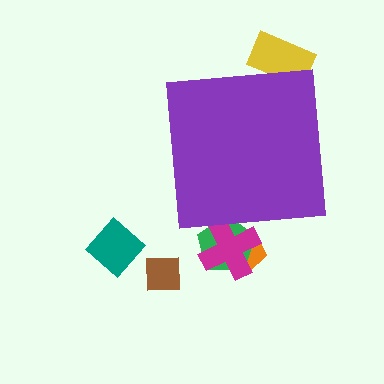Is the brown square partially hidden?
No, the brown square is fully visible.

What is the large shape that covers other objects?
A purple square.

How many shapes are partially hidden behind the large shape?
4 shapes are partially hidden.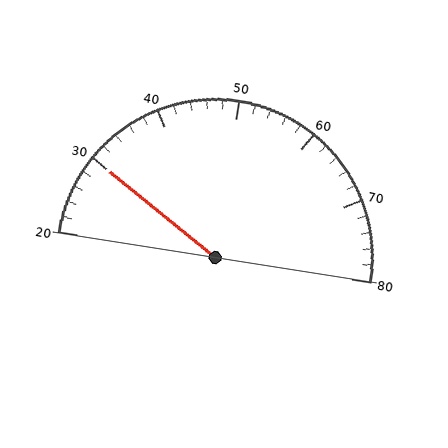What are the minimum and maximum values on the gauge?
The gauge ranges from 20 to 80.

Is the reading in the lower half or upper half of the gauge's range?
The reading is in the lower half of the range (20 to 80).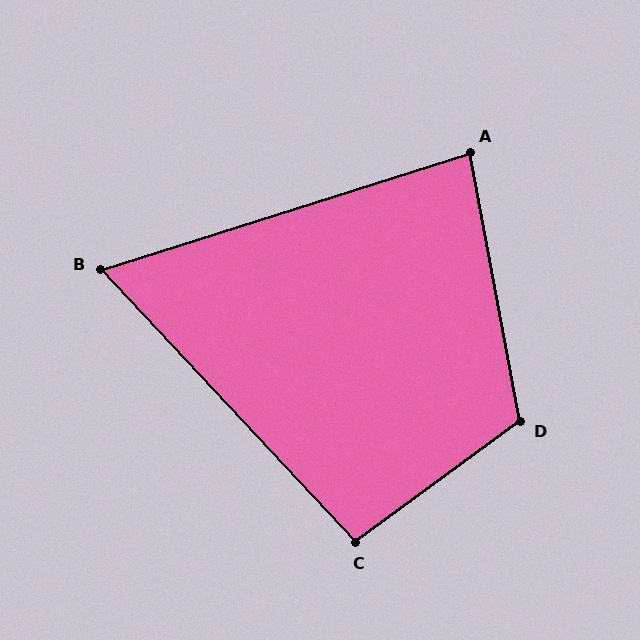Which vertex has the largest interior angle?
D, at approximately 116 degrees.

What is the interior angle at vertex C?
Approximately 97 degrees (obtuse).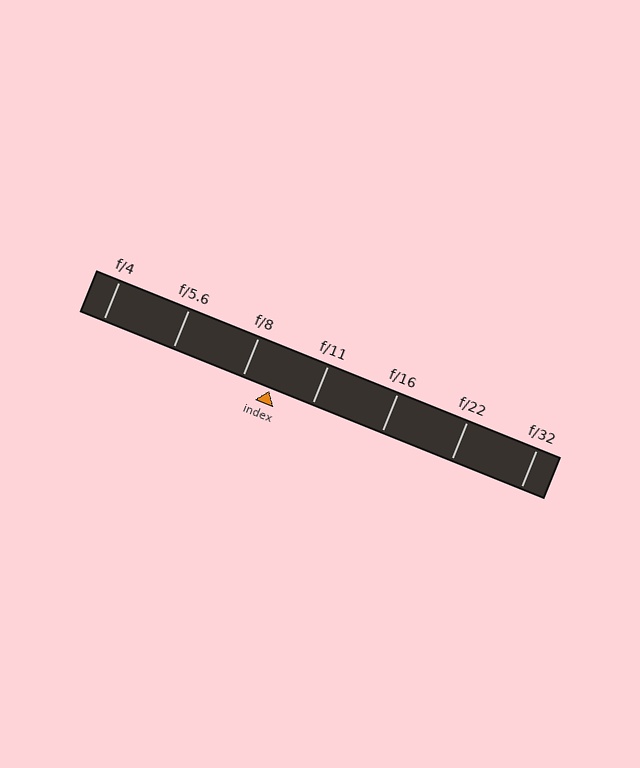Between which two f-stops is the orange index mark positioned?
The index mark is between f/8 and f/11.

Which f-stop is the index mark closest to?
The index mark is closest to f/8.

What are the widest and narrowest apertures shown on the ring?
The widest aperture shown is f/4 and the narrowest is f/32.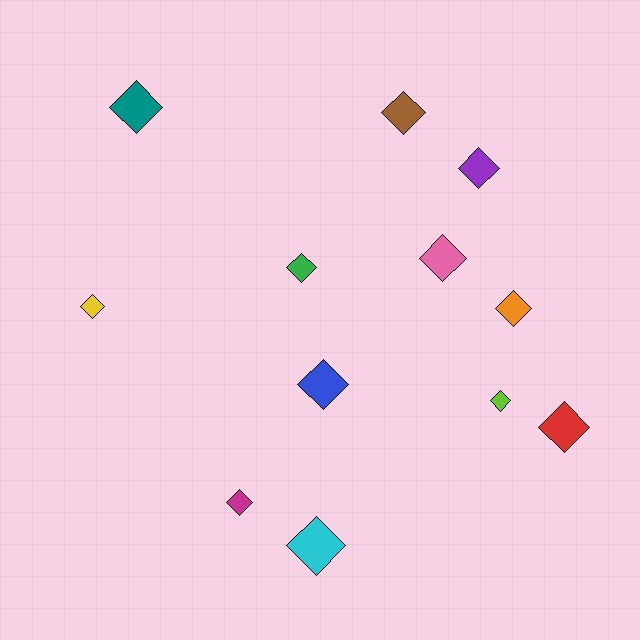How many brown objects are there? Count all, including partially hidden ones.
There is 1 brown object.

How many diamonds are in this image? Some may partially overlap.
There are 12 diamonds.